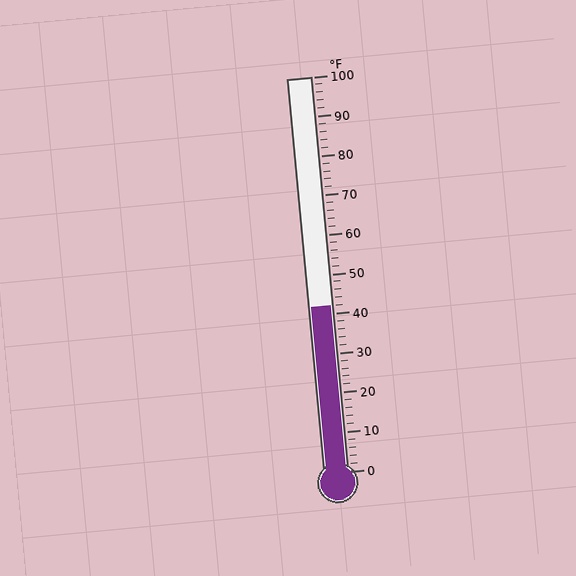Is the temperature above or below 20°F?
The temperature is above 20°F.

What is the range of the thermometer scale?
The thermometer scale ranges from 0°F to 100°F.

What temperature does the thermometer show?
The thermometer shows approximately 42°F.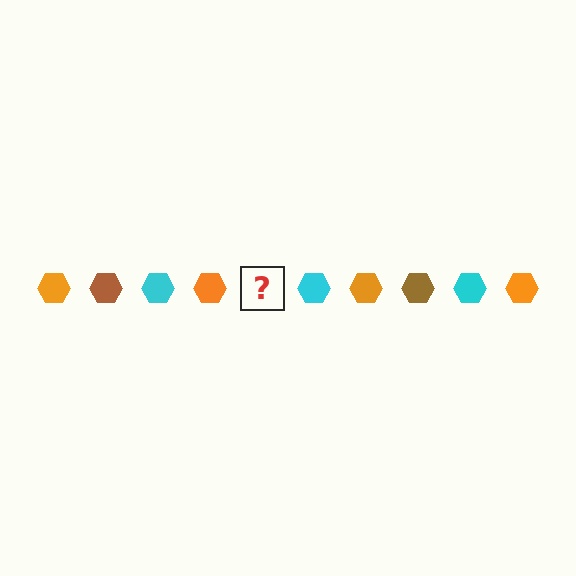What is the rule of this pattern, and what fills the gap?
The rule is that the pattern cycles through orange, brown, cyan hexagons. The gap should be filled with a brown hexagon.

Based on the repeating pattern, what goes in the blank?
The blank should be a brown hexagon.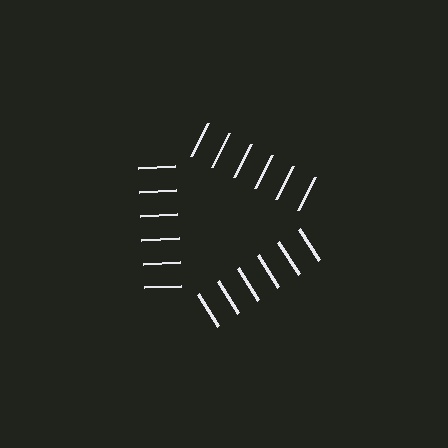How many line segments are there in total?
18 — 6 along each of the 3 edges.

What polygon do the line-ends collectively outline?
An illusory triangle — the line segments terminate on its edges but no continuous stroke is drawn.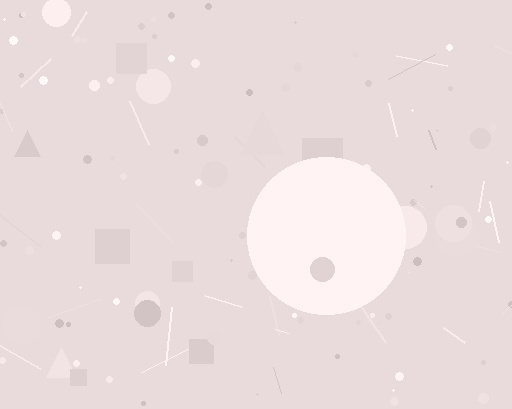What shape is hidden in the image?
A circle is hidden in the image.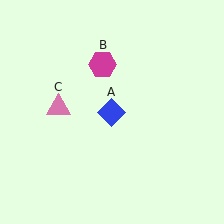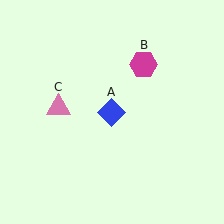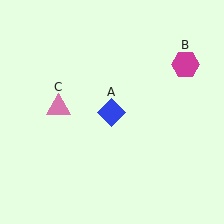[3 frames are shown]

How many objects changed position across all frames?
1 object changed position: magenta hexagon (object B).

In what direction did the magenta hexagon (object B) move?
The magenta hexagon (object B) moved right.